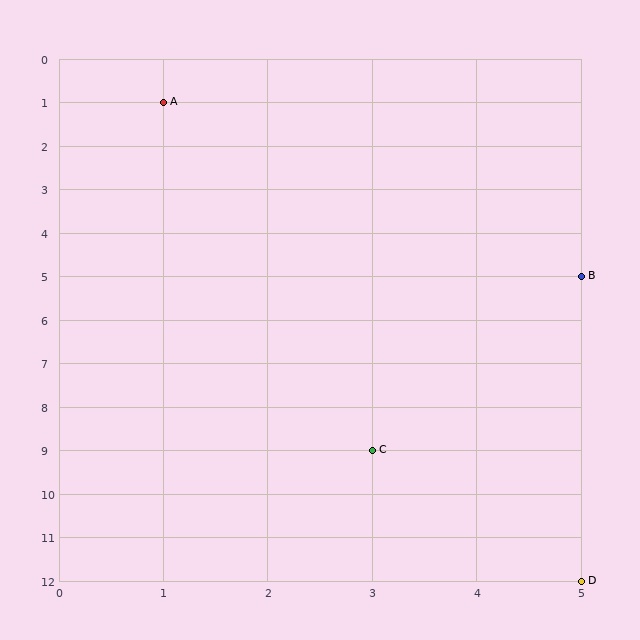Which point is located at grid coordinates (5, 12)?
Point D is at (5, 12).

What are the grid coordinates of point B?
Point B is at grid coordinates (5, 5).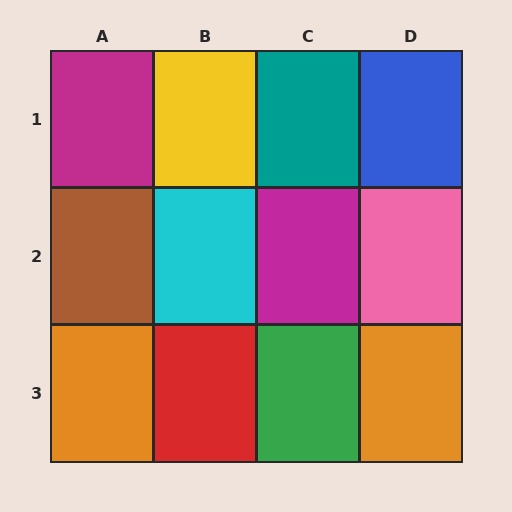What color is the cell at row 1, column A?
Magenta.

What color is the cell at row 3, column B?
Red.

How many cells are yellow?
1 cell is yellow.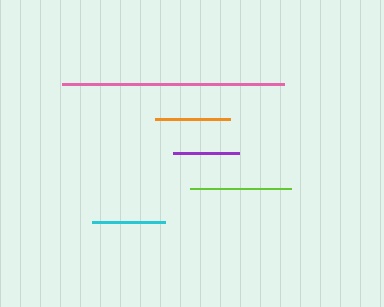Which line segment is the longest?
The pink line is the longest at approximately 222 pixels.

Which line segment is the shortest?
The purple line is the shortest at approximately 66 pixels.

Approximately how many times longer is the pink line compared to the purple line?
The pink line is approximately 3.3 times the length of the purple line.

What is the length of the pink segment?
The pink segment is approximately 222 pixels long.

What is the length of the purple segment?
The purple segment is approximately 66 pixels long.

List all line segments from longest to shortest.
From longest to shortest: pink, lime, orange, cyan, purple.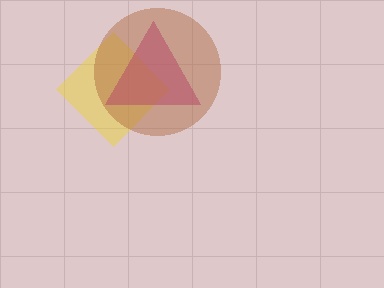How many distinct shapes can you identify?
There are 3 distinct shapes: a yellow diamond, a magenta triangle, a brown circle.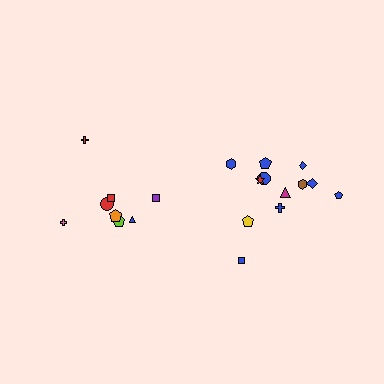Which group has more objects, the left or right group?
The right group.